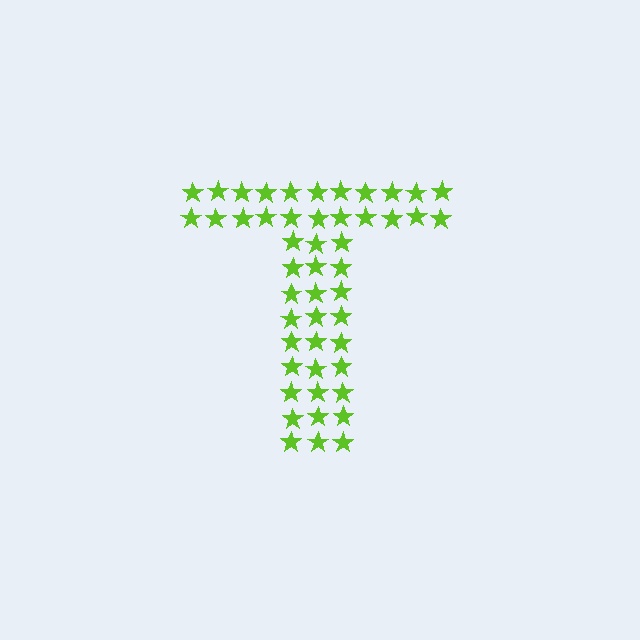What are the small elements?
The small elements are stars.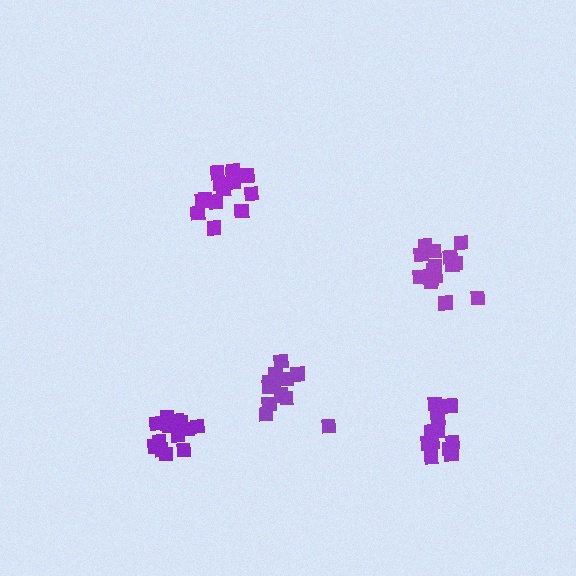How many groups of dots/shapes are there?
There are 5 groups.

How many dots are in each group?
Group 1: 16 dots, Group 2: 13 dots, Group 3: 14 dots, Group 4: 14 dots, Group 5: 11 dots (68 total).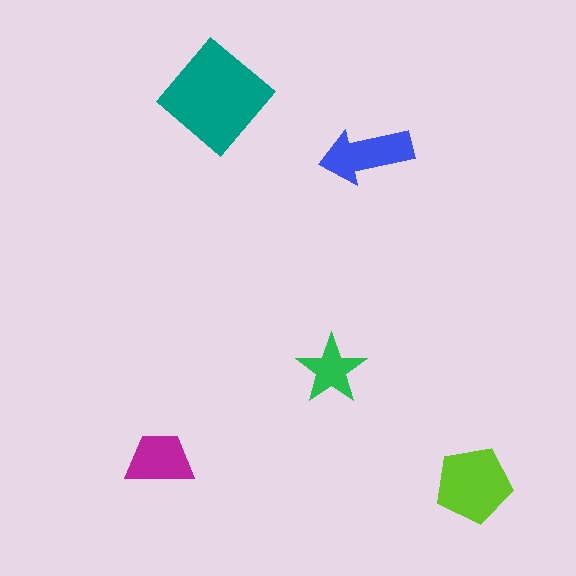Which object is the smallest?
The green star.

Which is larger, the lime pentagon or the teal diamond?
The teal diamond.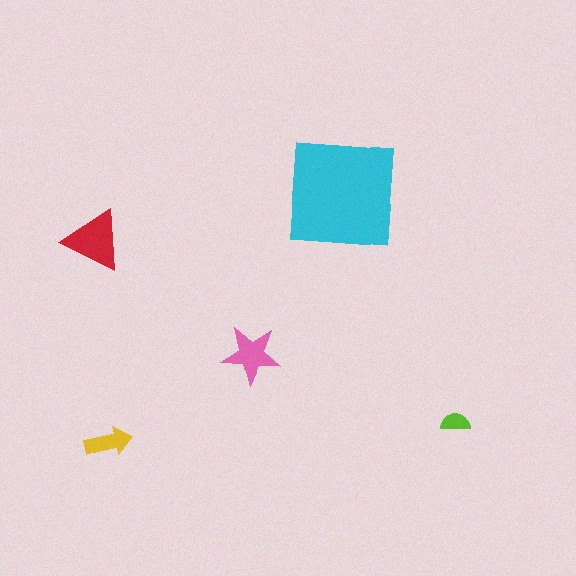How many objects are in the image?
There are 5 objects in the image.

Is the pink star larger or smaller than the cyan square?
Smaller.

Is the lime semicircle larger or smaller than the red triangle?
Smaller.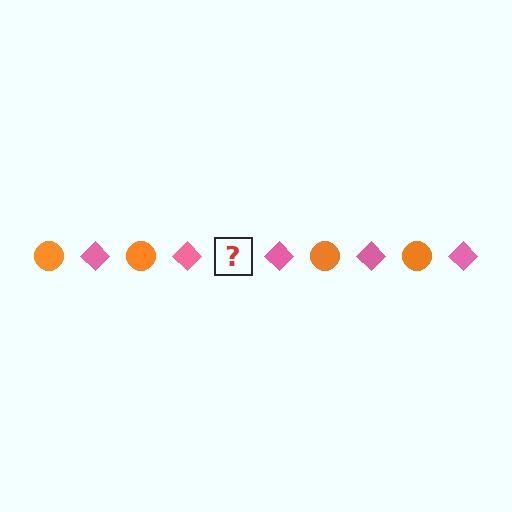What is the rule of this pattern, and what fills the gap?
The rule is that the pattern alternates between orange circle and pink diamond. The gap should be filled with an orange circle.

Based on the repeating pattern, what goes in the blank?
The blank should be an orange circle.